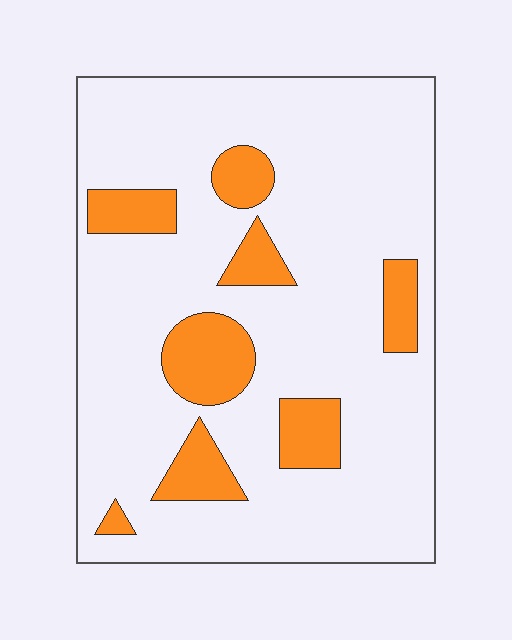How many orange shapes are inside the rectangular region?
8.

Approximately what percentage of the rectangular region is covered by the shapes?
Approximately 15%.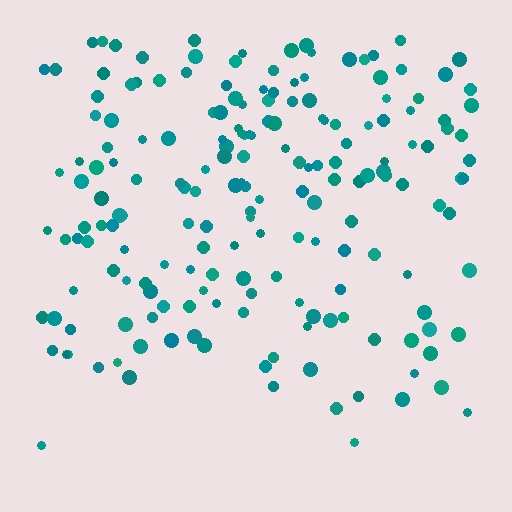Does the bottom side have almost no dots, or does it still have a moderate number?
Still a moderate number, just noticeably fewer than the top.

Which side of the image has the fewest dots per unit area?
The bottom.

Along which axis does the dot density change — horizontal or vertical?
Vertical.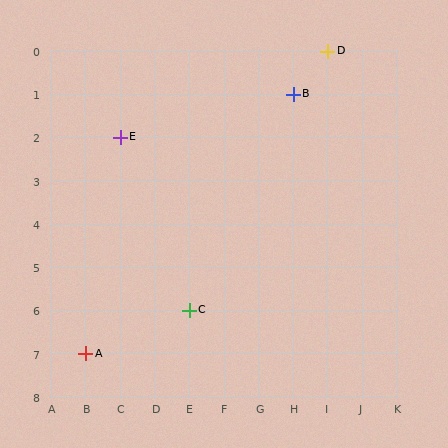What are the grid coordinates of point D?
Point D is at grid coordinates (I, 0).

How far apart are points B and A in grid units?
Points B and A are 6 columns and 6 rows apart (about 8.5 grid units diagonally).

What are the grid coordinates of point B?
Point B is at grid coordinates (H, 1).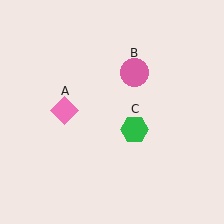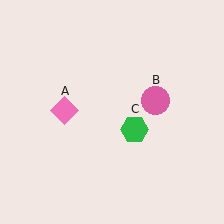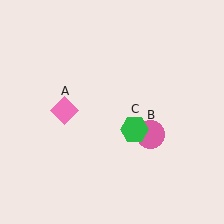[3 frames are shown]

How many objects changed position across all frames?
1 object changed position: pink circle (object B).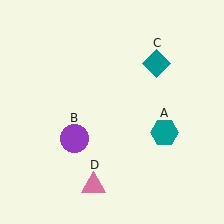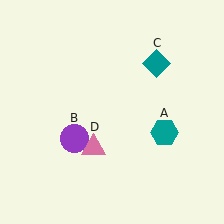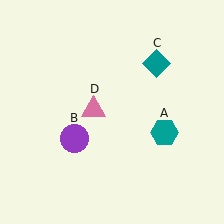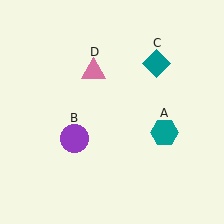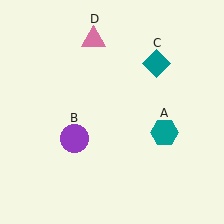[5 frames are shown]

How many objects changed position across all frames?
1 object changed position: pink triangle (object D).